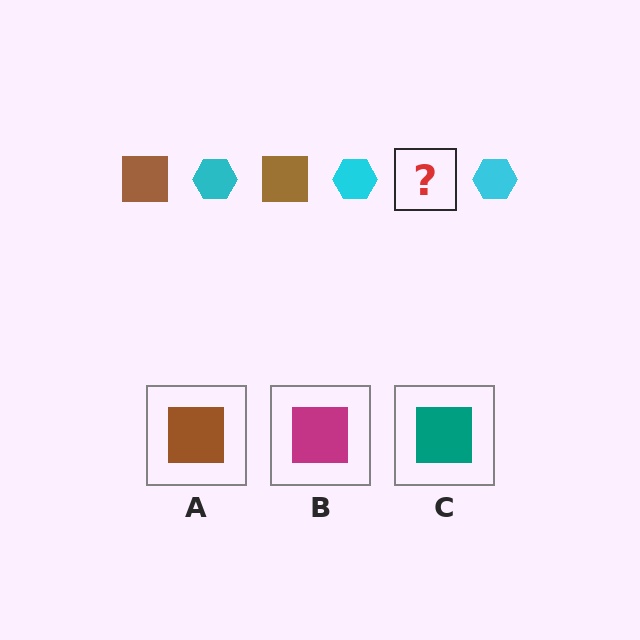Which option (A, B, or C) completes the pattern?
A.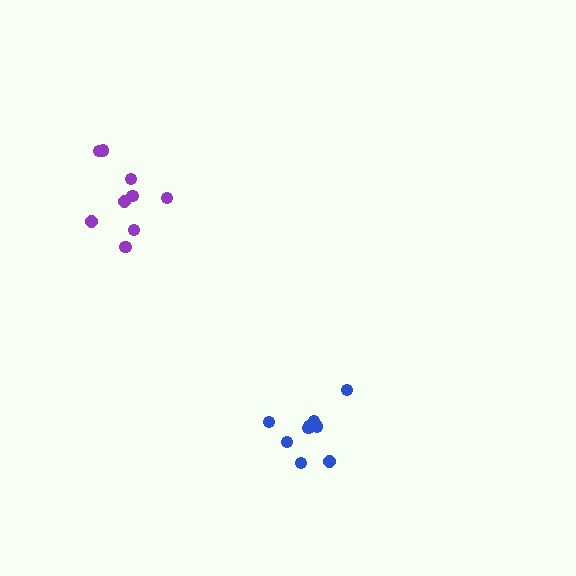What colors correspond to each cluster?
The clusters are colored: blue, purple.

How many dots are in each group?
Group 1: 9 dots, Group 2: 9 dots (18 total).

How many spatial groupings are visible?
There are 2 spatial groupings.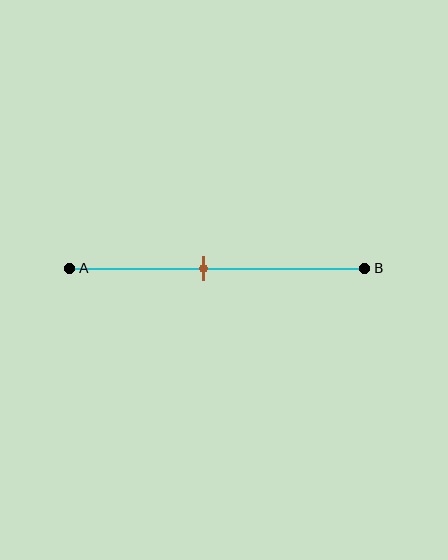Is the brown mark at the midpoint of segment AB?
No, the mark is at about 45% from A, not at the 50% midpoint.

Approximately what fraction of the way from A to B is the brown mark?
The brown mark is approximately 45% of the way from A to B.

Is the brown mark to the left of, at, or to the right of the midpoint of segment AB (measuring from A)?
The brown mark is to the left of the midpoint of segment AB.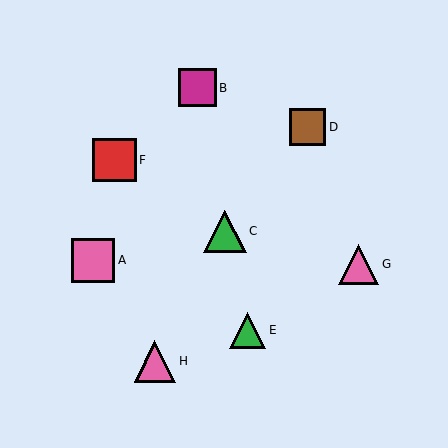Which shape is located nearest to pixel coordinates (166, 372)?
The pink triangle (labeled H) at (155, 361) is nearest to that location.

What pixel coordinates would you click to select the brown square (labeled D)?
Click at (308, 127) to select the brown square D.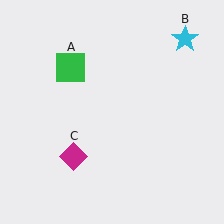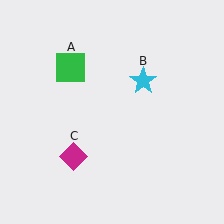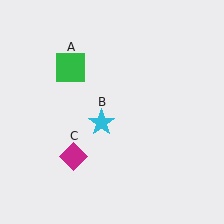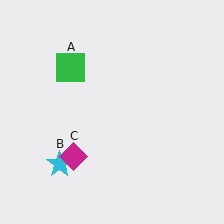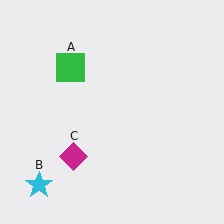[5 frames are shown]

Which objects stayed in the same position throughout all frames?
Green square (object A) and magenta diamond (object C) remained stationary.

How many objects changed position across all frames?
1 object changed position: cyan star (object B).